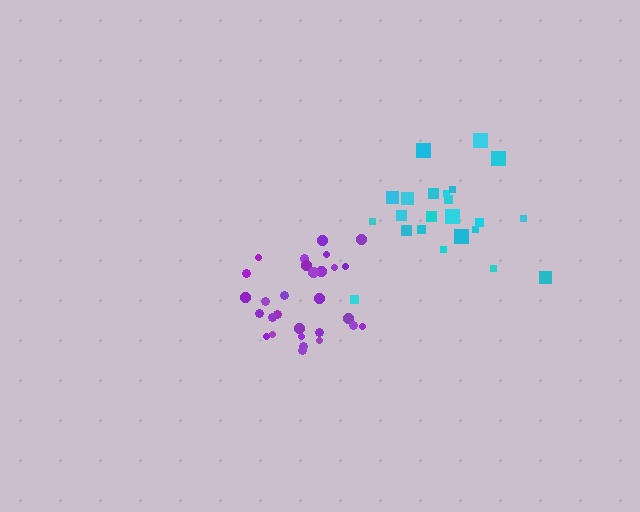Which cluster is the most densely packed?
Purple.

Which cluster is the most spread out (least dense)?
Cyan.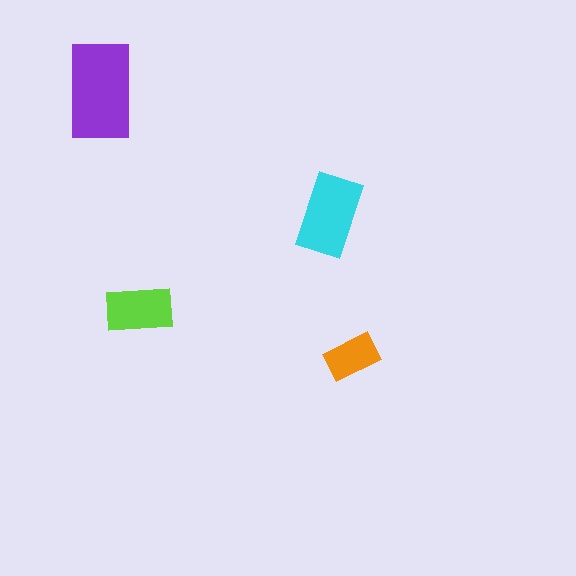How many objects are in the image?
There are 4 objects in the image.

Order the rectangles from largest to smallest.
the purple one, the cyan one, the lime one, the orange one.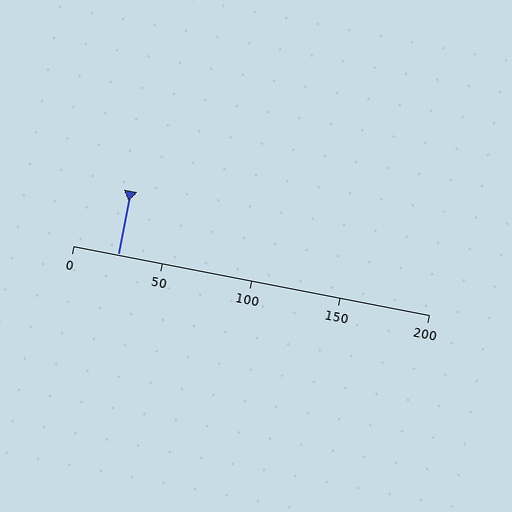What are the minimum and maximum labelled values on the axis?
The axis runs from 0 to 200.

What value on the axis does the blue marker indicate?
The marker indicates approximately 25.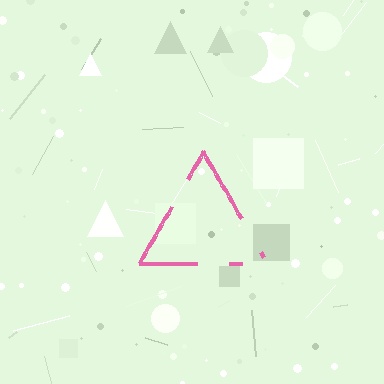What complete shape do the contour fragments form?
The contour fragments form a triangle.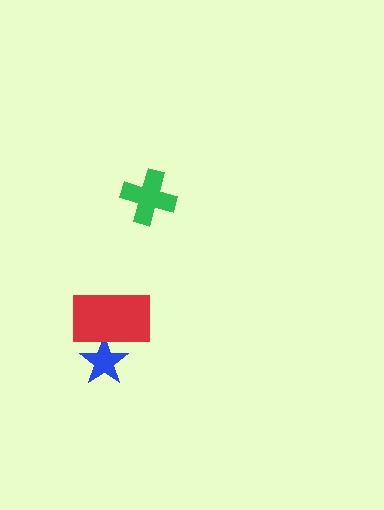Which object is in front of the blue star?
The red rectangle is in front of the blue star.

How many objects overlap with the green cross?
0 objects overlap with the green cross.